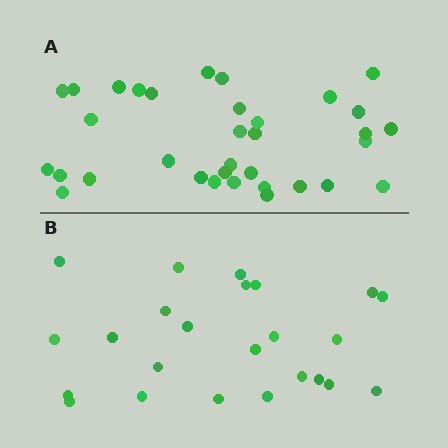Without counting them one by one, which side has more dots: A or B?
Region A (the top region) has more dots.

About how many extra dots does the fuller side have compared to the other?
Region A has roughly 10 or so more dots than region B.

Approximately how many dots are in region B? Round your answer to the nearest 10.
About 20 dots. (The exact count is 24, which rounds to 20.)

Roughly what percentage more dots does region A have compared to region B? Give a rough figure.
About 40% more.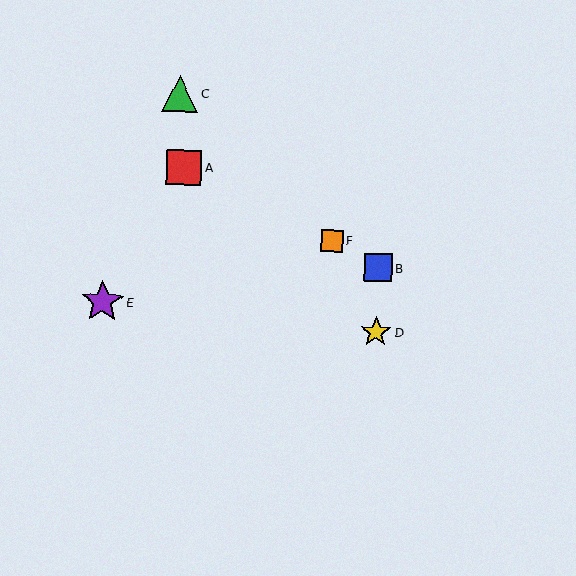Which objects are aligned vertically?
Objects B, D are aligned vertically.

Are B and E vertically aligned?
No, B is at x≈378 and E is at x≈102.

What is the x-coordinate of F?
Object F is at x≈332.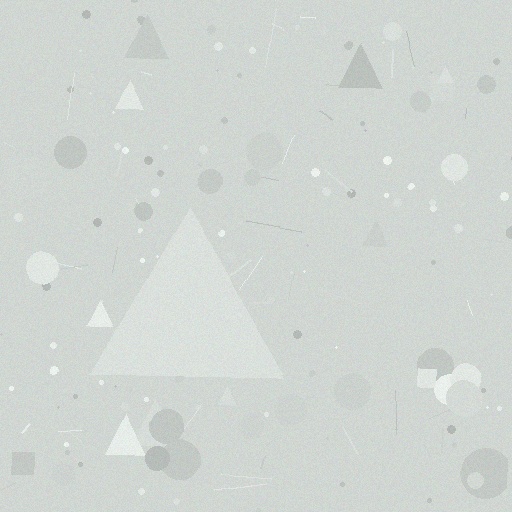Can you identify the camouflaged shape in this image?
The camouflaged shape is a triangle.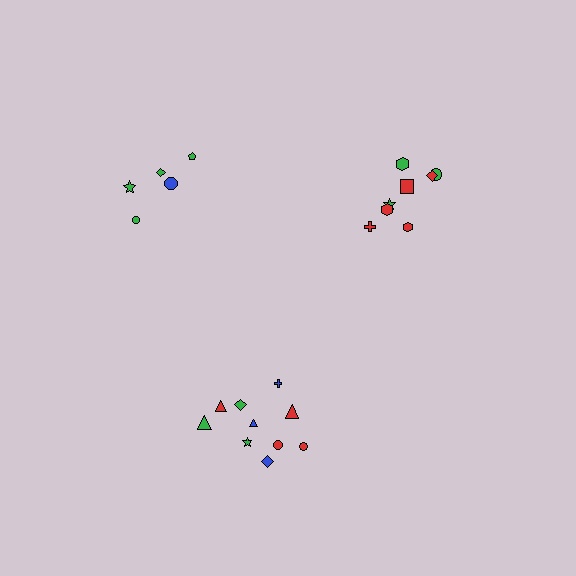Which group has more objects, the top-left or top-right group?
The top-right group.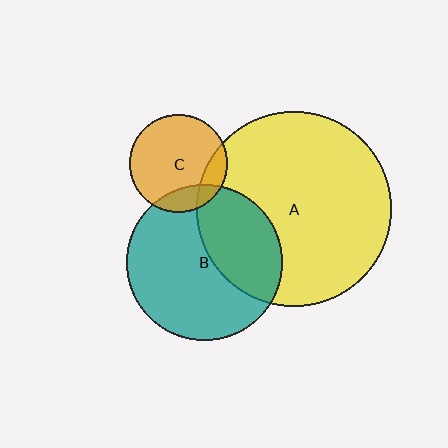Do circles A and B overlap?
Yes.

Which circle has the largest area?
Circle A (yellow).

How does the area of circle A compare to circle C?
Approximately 4.0 times.